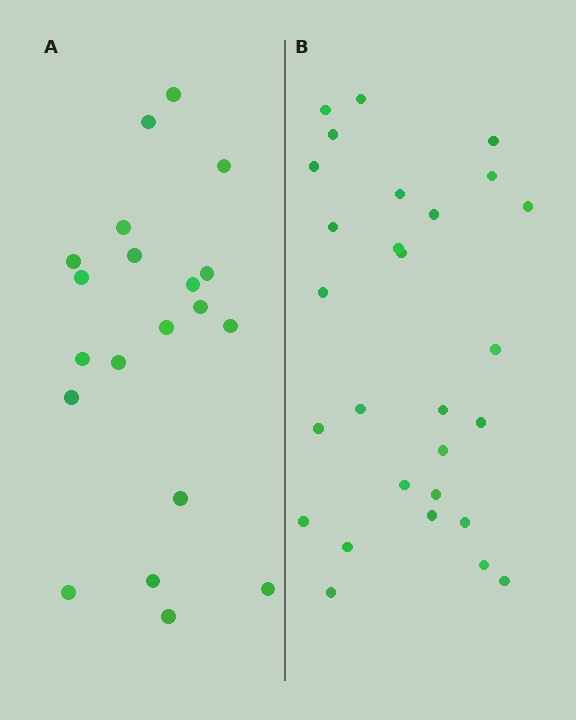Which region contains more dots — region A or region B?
Region B (the right region) has more dots.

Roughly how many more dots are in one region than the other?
Region B has roughly 8 or so more dots than region A.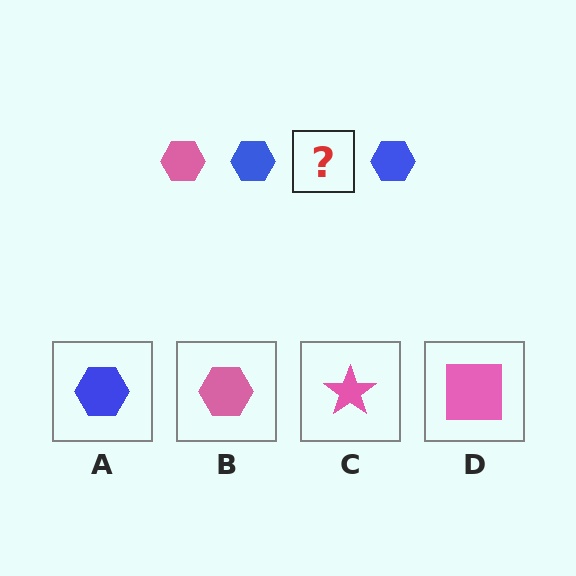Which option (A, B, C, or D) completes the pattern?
B.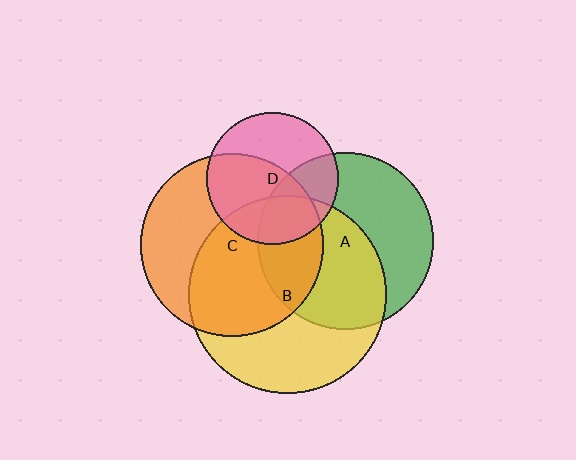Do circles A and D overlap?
Yes.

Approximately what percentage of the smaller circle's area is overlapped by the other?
Approximately 35%.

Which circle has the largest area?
Circle B (yellow).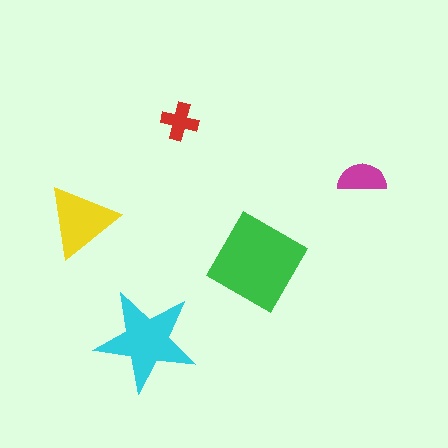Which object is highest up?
The red cross is topmost.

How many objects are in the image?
There are 5 objects in the image.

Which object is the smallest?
The red cross.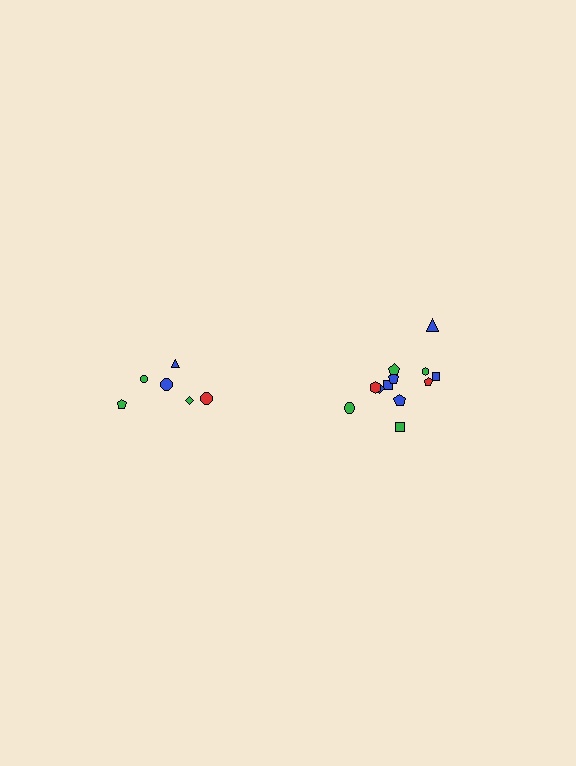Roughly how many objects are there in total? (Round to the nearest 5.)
Roughly 20 objects in total.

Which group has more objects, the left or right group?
The right group.